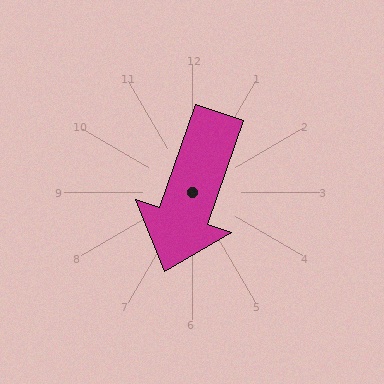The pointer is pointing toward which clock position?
Roughly 7 o'clock.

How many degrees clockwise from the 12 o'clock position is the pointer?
Approximately 199 degrees.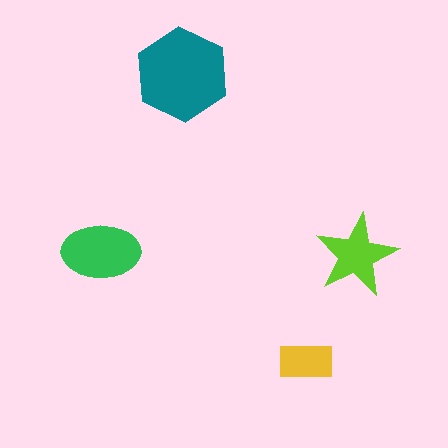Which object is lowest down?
The yellow rectangle is bottommost.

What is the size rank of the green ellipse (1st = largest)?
2nd.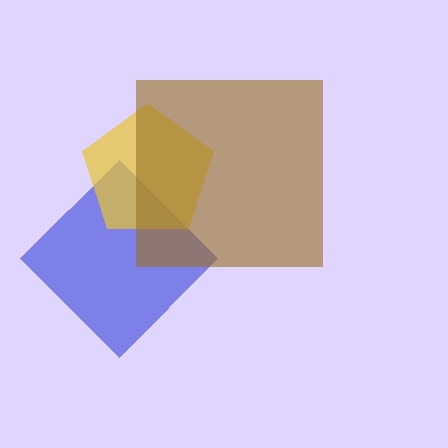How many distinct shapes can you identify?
There are 3 distinct shapes: a blue diamond, a yellow pentagon, a brown square.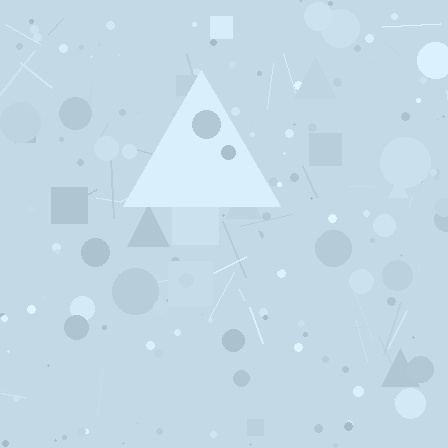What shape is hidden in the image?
A triangle is hidden in the image.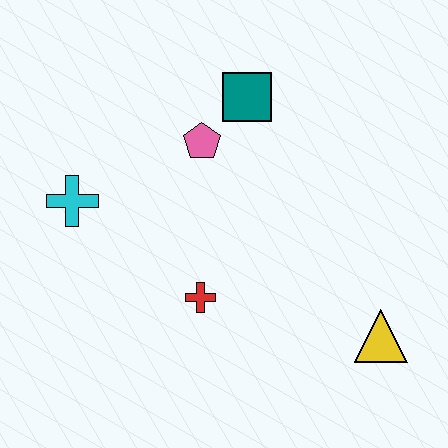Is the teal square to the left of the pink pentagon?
No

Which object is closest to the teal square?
The pink pentagon is closest to the teal square.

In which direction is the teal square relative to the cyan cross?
The teal square is to the right of the cyan cross.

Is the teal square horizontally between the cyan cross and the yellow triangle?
Yes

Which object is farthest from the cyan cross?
The yellow triangle is farthest from the cyan cross.